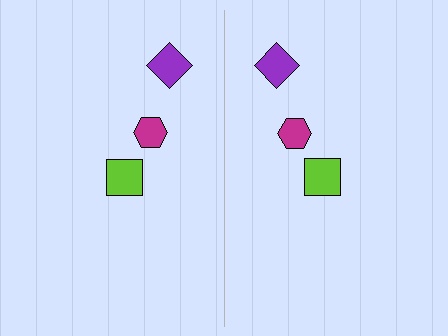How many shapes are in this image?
There are 6 shapes in this image.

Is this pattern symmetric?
Yes, this pattern has bilateral (reflection) symmetry.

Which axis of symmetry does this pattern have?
The pattern has a vertical axis of symmetry running through the center of the image.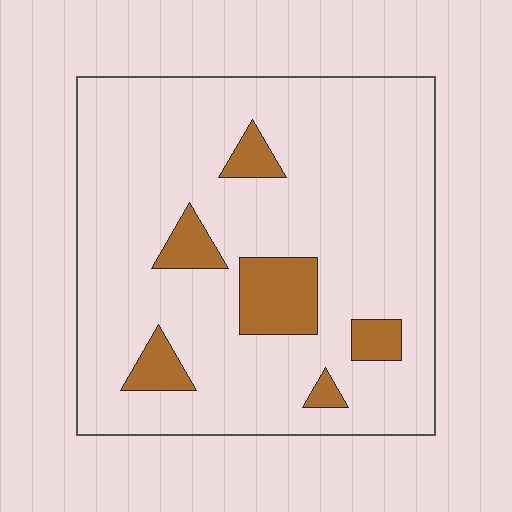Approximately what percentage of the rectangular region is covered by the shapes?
Approximately 15%.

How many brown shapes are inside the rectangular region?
6.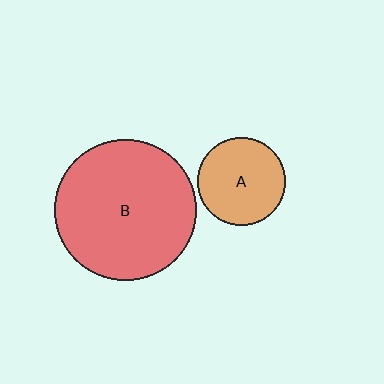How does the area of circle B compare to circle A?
Approximately 2.6 times.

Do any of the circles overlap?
No, none of the circles overlap.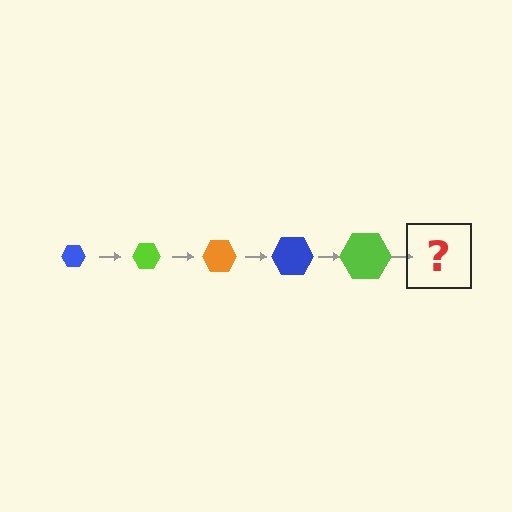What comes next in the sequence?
The next element should be an orange hexagon, larger than the previous one.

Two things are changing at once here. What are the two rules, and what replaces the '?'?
The two rules are that the hexagon grows larger each step and the color cycles through blue, lime, and orange. The '?' should be an orange hexagon, larger than the previous one.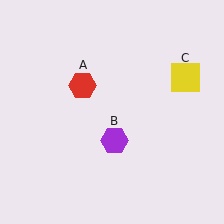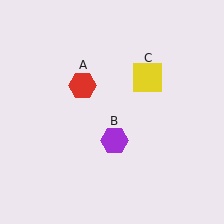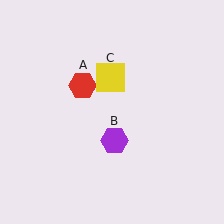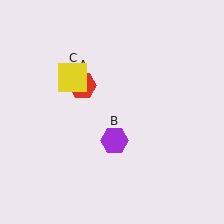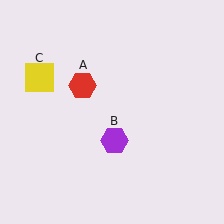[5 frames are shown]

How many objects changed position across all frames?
1 object changed position: yellow square (object C).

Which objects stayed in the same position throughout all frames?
Red hexagon (object A) and purple hexagon (object B) remained stationary.